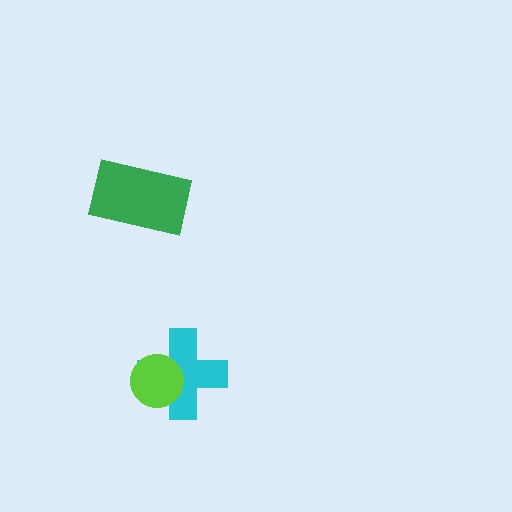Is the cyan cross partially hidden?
Yes, it is partially covered by another shape.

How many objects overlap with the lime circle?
1 object overlaps with the lime circle.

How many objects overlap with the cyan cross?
1 object overlaps with the cyan cross.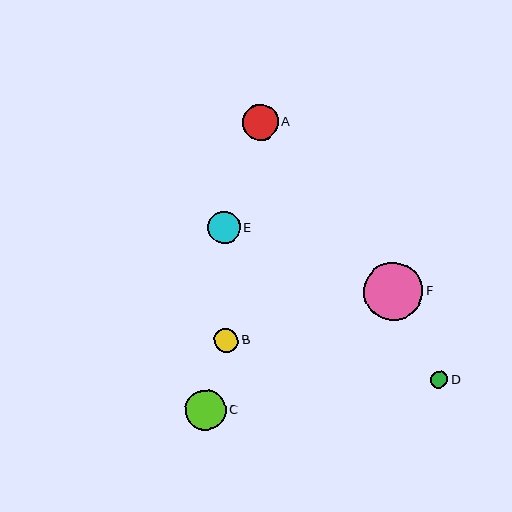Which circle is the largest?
Circle F is the largest with a size of approximately 59 pixels.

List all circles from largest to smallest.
From largest to smallest: F, C, A, E, B, D.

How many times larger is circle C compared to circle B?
Circle C is approximately 1.7 times the size of circle B.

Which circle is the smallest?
Circle D is the smallest with a size of approximately 17 pixels.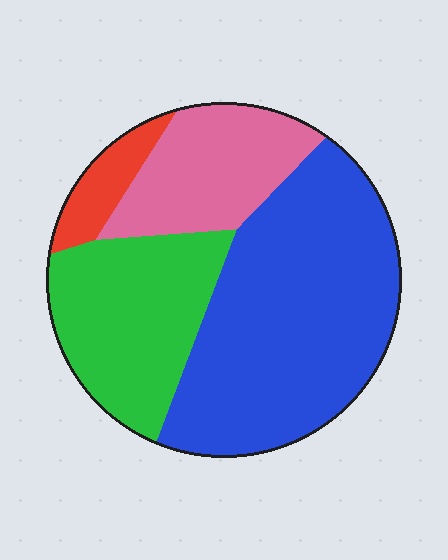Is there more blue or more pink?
Blue.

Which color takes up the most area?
Blue, at roughly 50%.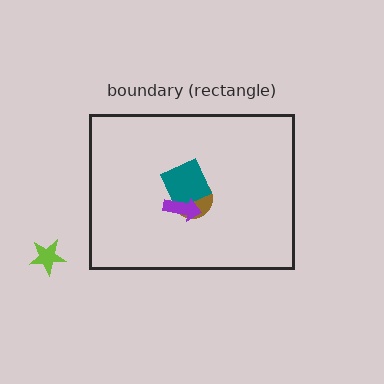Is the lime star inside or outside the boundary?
Outside.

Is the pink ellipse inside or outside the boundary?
Inside.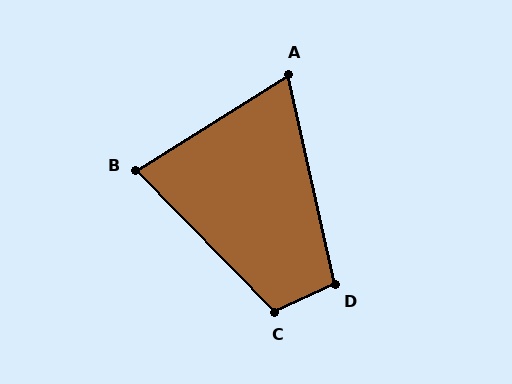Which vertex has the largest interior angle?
C, at approximately 110 degrees.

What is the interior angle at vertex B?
Approximately 78 degrees (acute).